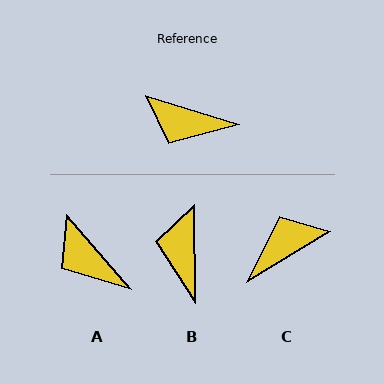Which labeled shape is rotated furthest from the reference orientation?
C, about 132 degrees away.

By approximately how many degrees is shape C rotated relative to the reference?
Approximately 132 degrees clockwise.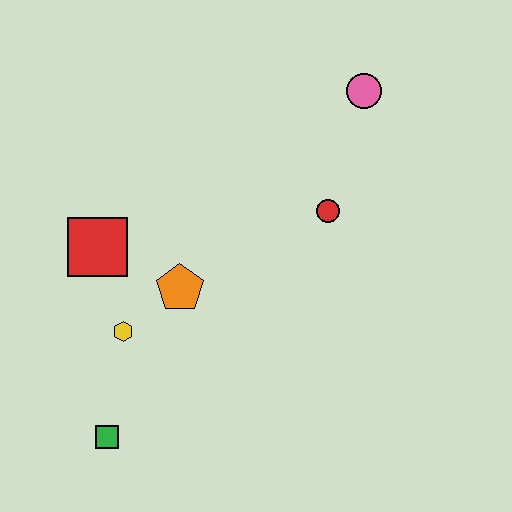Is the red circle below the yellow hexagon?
No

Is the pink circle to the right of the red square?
Yes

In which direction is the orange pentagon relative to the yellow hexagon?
The orange pentagon is to the right of the yellow hexagon.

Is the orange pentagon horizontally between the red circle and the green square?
Yes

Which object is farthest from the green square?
The pink circle is farthest from the green square.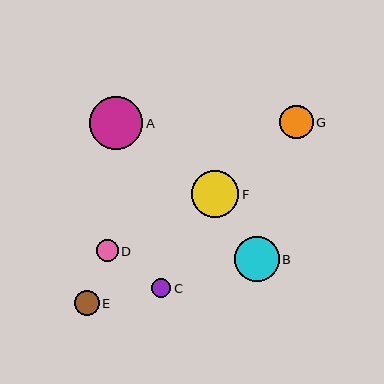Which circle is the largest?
Circle A is the largest with a size of approximately 53 pixels.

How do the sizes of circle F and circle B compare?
Circle F and circle B are approximately the same size.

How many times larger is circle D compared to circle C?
Circle D is approximately 1.1 times the size of circle C.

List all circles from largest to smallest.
From largest to smallest: A, F, B, G, E, D, C.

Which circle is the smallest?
Circle C is the smallest with a size of approximately 19 pixels.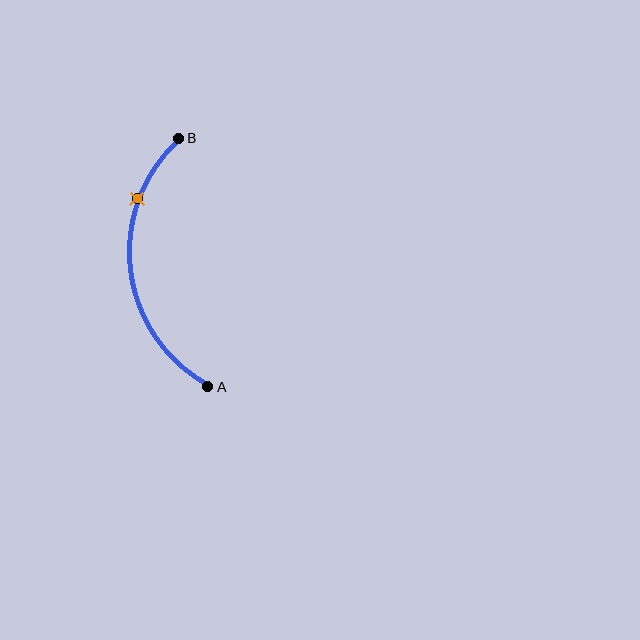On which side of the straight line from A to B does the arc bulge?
The arc bulges to the left of the straight line connecting A and B.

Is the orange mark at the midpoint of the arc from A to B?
No. The orange mark lies on the arc but is closer to endpoint B. The arc midpoint would be at the point on the curve equidistant along the arc from both A and B.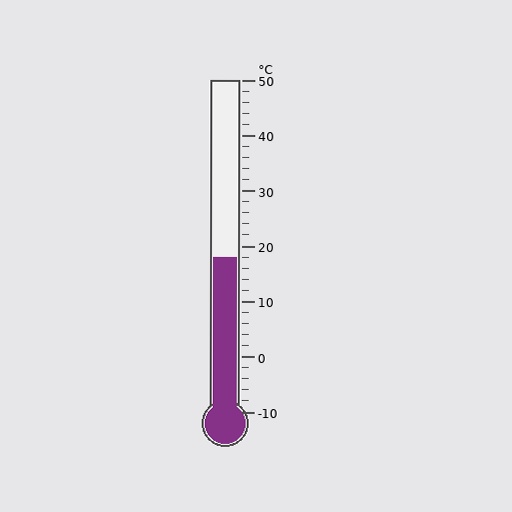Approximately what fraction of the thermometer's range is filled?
The thermometer is filled to approximately 45% of its range.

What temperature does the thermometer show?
The thermometer shows approximately 18°C.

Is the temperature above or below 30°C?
The temperature is below 30°C.